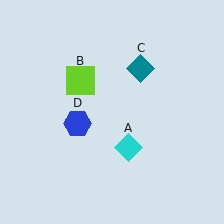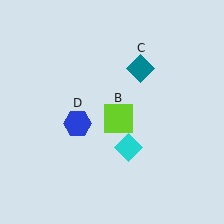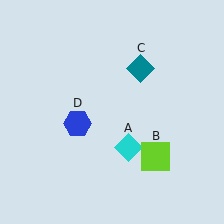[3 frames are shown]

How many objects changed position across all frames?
1 object changed position: lime square (object B).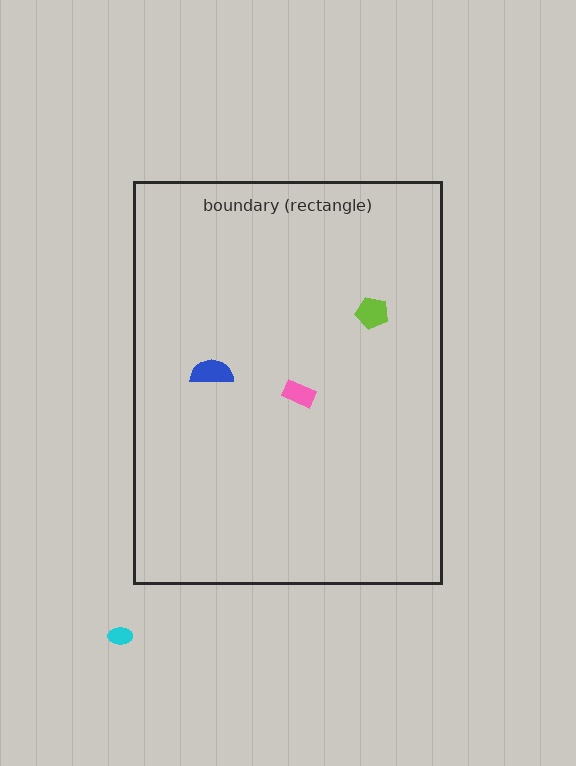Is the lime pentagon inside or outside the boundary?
Inside.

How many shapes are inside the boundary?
3 inside, 1 outside.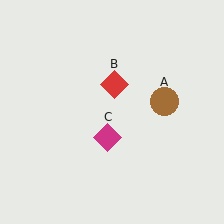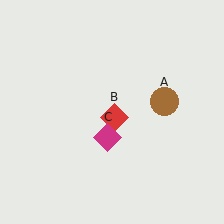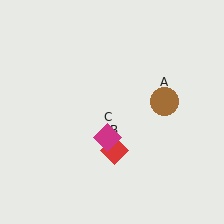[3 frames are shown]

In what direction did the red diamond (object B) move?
The red diamond (object B) moved down.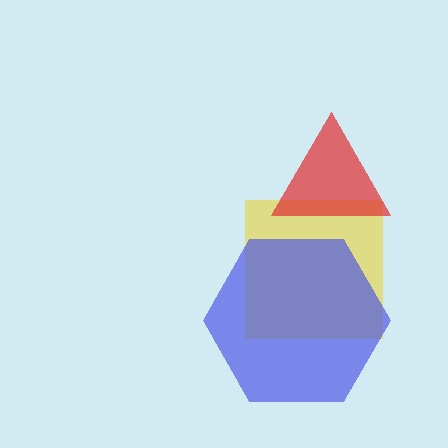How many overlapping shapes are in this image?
There are 3 overlapping shapes in the image.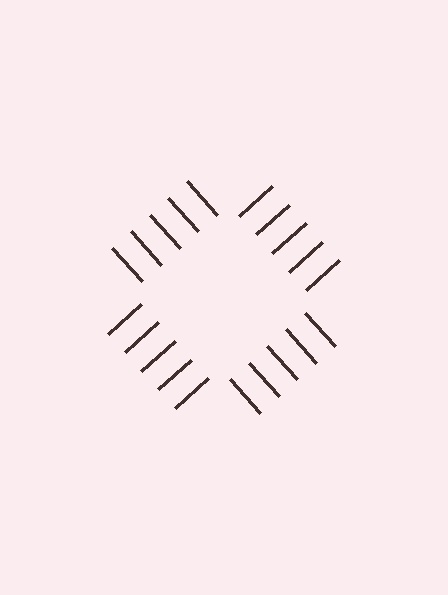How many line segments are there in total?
20 — 5 along each of the 4 edges.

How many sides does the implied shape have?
4 sides — the line-ends trace a square.